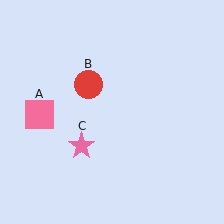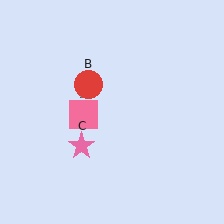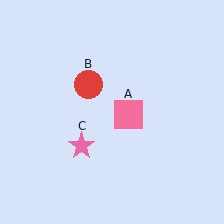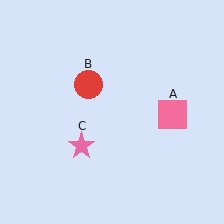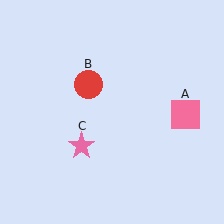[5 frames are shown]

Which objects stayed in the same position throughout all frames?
Red circle (object B) and pink star (object C) remained stationary.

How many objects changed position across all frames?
1 object changed position: pink square (object A).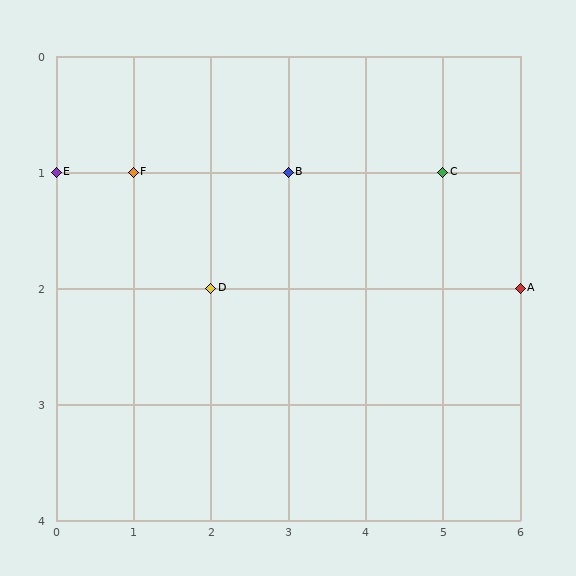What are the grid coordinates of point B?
Point B is at grid coordinates (3, 1).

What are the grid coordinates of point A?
Point A is at grid coordinates (6, 2).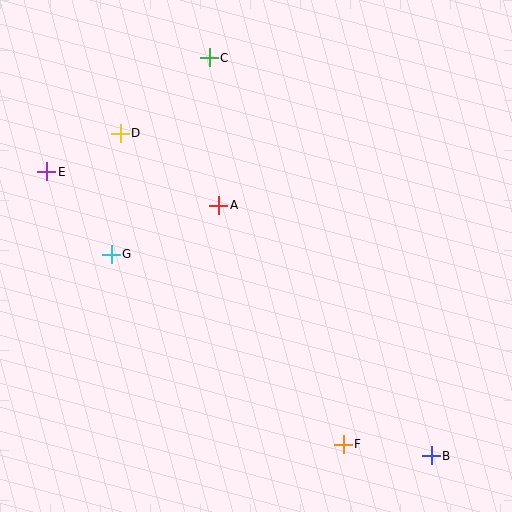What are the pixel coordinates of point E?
Point E is at (47, 172).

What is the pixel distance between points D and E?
The distance between D and E is 83 pixels.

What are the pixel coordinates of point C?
Point C is at (209, 58).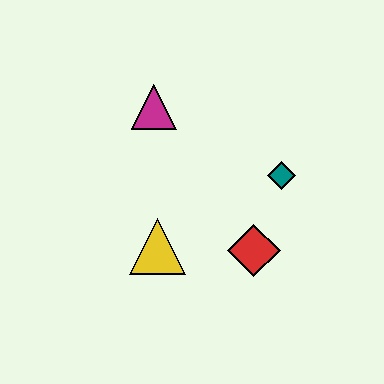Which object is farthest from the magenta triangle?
The red diamond is farthest from the magenta triangle.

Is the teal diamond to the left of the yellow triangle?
No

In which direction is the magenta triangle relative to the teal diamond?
The magenta triangle is to the left of the teal diamond.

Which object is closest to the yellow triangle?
The red diamond is closest to the yellow triangle.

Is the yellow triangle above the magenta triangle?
No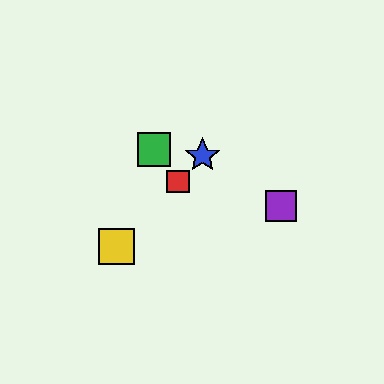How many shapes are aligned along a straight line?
3 shapes (the red square, the blue star, the yellow square) are aligned along a straight line.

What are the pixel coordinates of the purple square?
The purple square is at (281, 206).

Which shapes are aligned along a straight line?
The red square, the blue star, the yellow square are aligned along a straight line.